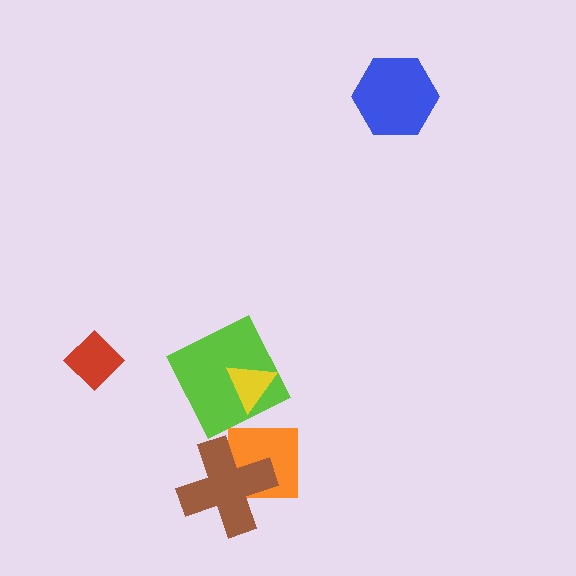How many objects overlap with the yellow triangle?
1 object overlaps with the yellow triangle.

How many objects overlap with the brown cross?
1 object overlaps with the brown cross.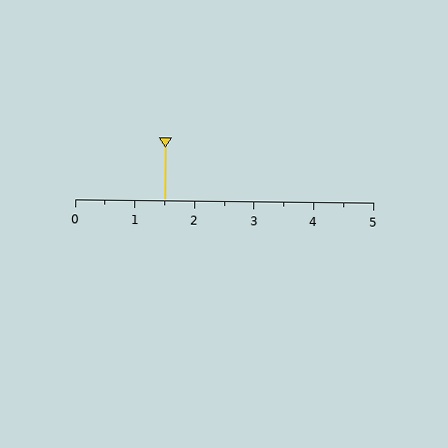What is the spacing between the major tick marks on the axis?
The major ticks are spaced 1 apart.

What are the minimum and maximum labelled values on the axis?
The axis runs from 0 to 5.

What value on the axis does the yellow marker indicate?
The marker indicates approximately 1.5.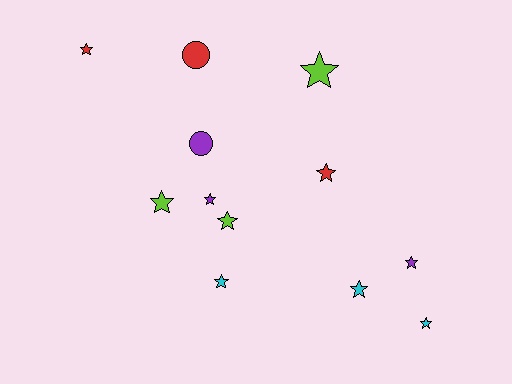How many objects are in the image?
There are 12 objects.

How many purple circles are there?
There is 1 purple circle.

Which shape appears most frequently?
Star, with 10 objects.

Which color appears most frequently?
Lime, with 3 objects.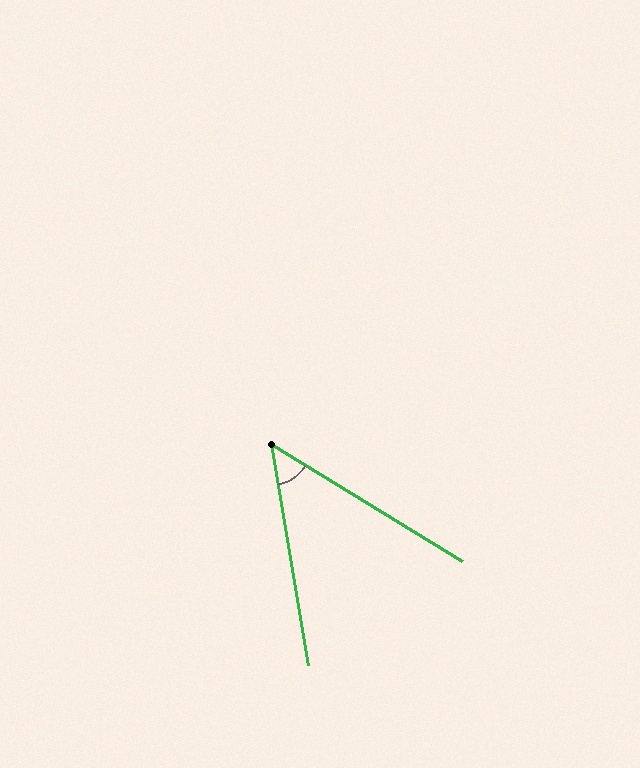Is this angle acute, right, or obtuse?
It is acute.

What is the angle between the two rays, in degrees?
Approximately 49 degrees.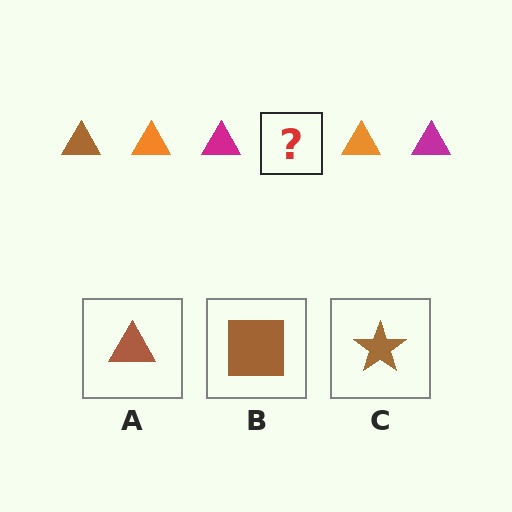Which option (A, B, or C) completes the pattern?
A.